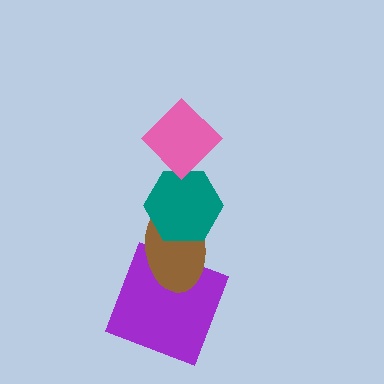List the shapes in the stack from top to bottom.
From top to bottom: the pink diamond, the teal hexagon, the brown ellipse, the purple square.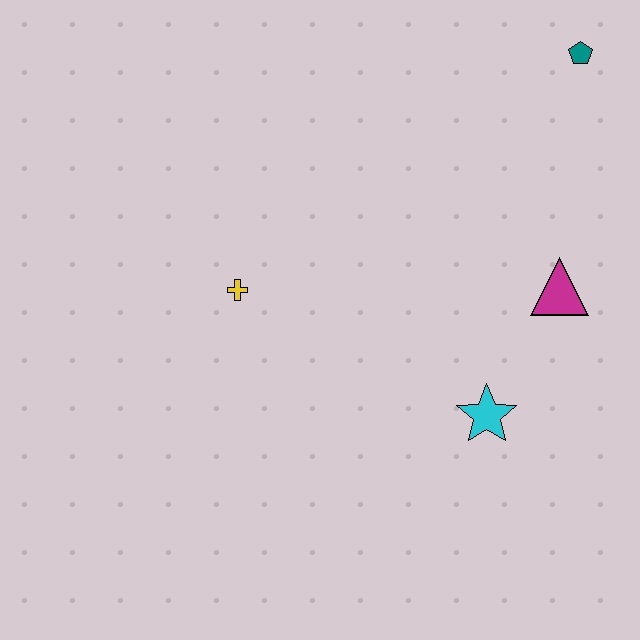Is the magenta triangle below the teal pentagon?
Yes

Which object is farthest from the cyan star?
The teal pentagon is farthest from the cyan star.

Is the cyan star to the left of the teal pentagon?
Yes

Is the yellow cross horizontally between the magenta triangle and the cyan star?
No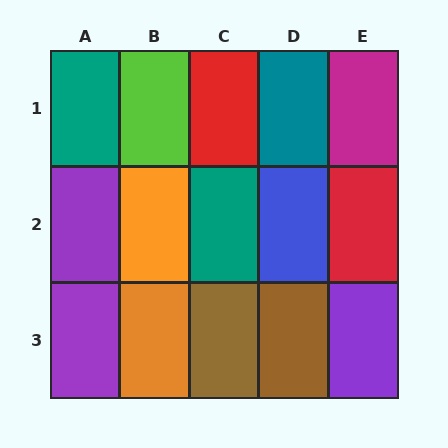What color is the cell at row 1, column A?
Teal.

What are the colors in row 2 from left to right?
Purple, orange, teal, blue, red.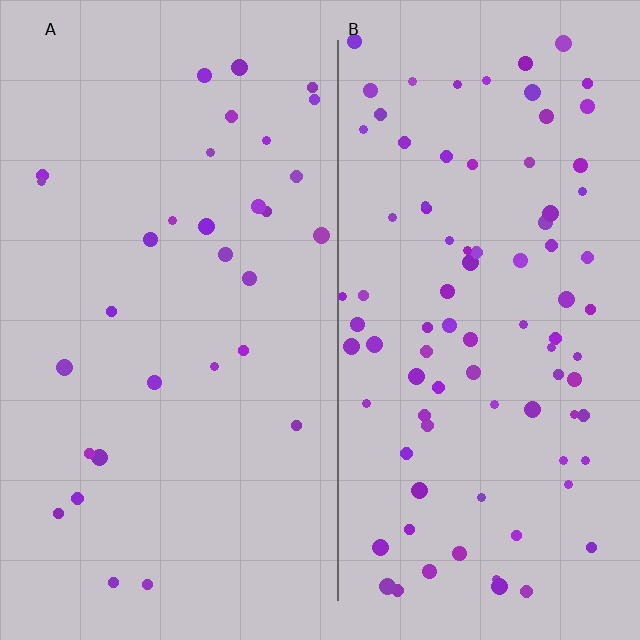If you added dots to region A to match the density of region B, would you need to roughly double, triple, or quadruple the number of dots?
Approximately triple.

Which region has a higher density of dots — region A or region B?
B (the right).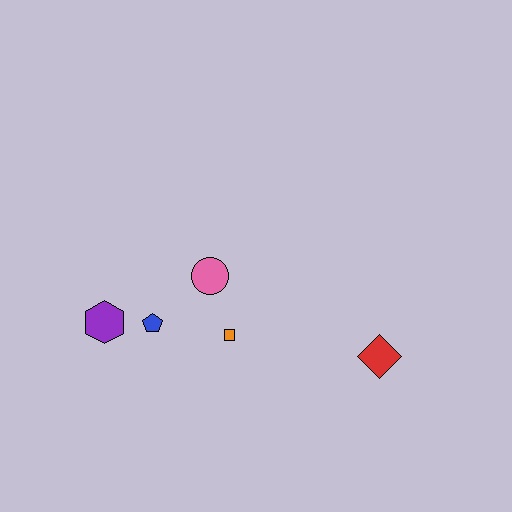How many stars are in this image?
There are no stars.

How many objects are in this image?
There are 5 objects.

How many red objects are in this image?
There is 1 red object.